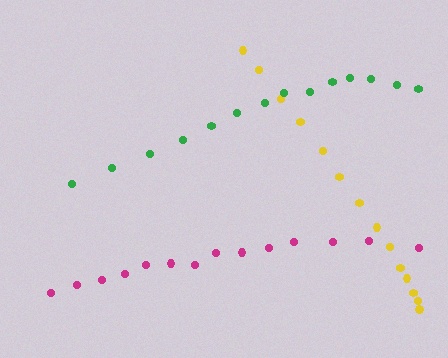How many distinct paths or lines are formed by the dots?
There are 3 distinct paths.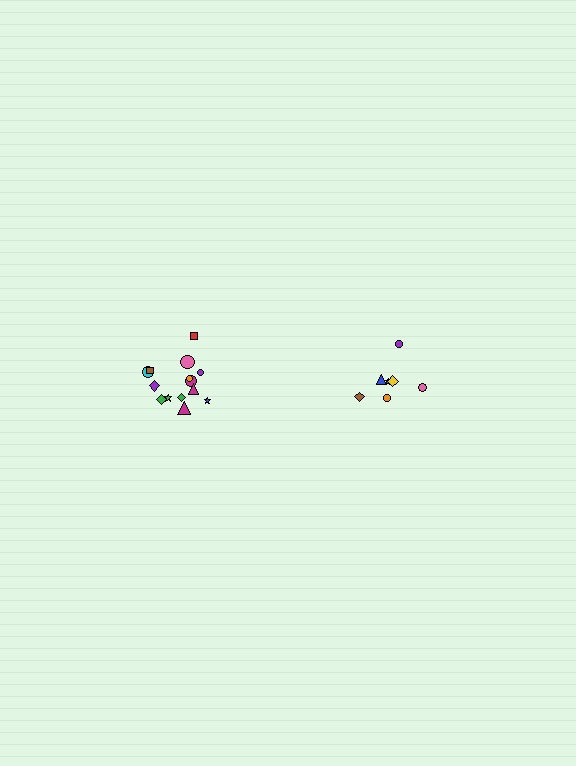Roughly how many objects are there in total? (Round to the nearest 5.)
Roughly 20 objects in total.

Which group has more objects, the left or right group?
The left group.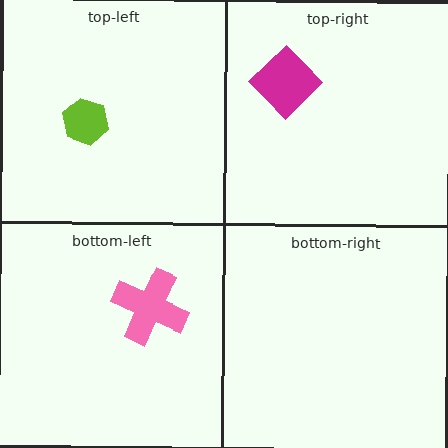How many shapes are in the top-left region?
1.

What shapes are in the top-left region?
The lime hexagon.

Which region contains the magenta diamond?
The top-right region.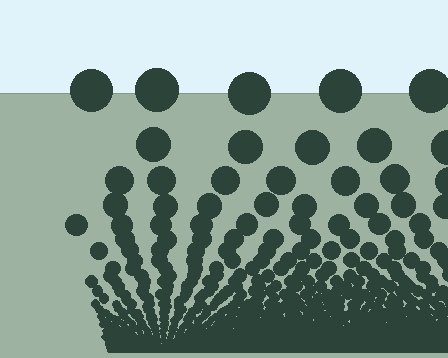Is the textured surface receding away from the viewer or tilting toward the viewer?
The surface appears to tilt toward the viewer. Texture elements get larger and sparser toward the top.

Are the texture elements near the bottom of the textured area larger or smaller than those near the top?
Smaller. The gradient is inverted — elements near the bottom are smaller and denser.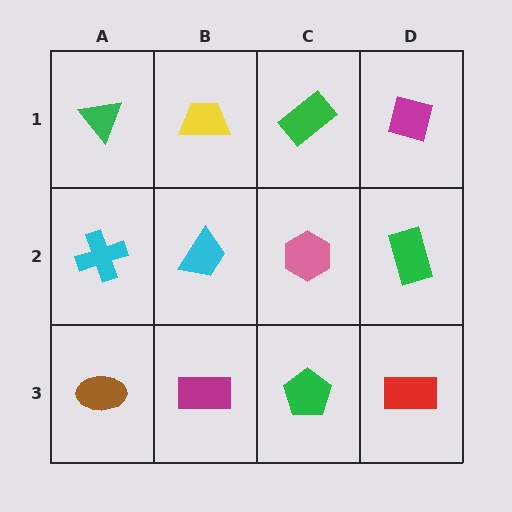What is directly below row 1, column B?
A cyan trapezoid.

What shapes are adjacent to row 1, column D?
A green rectangle (row 2, column D), a green rectangle (row 1, column C).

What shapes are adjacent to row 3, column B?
A cyan trapezoid (row 2, column B), a brown ellipse (row 3, column A), a green pentagon (row 3, column C).